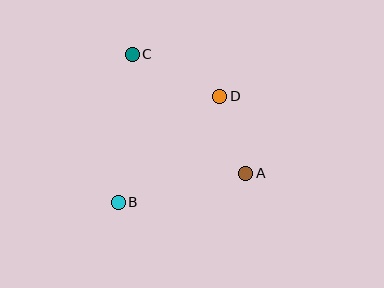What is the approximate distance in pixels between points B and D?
The distance between B and D is approximately 147 pixels.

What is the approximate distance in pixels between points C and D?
The distance between C and D is approximately 97 pixels.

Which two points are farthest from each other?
Points A and C are farthest from each other.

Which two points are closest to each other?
Points A and D are closest to each other.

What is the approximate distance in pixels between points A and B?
The distance between A and B is approximately 131 pixels.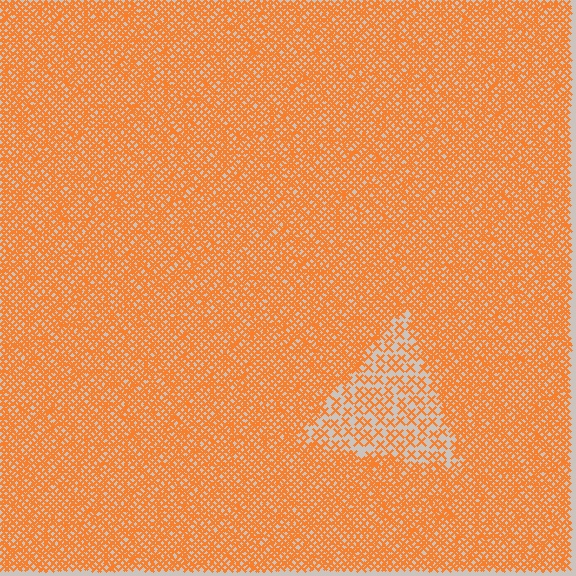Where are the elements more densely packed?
The elements are more densely packed outside the triangle boundary.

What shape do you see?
I see a triangle.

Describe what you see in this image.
The image contains small orange elements arranged at two different densities. A triangle-shaped region is visible where the elements are less densely packed than the surrounding area.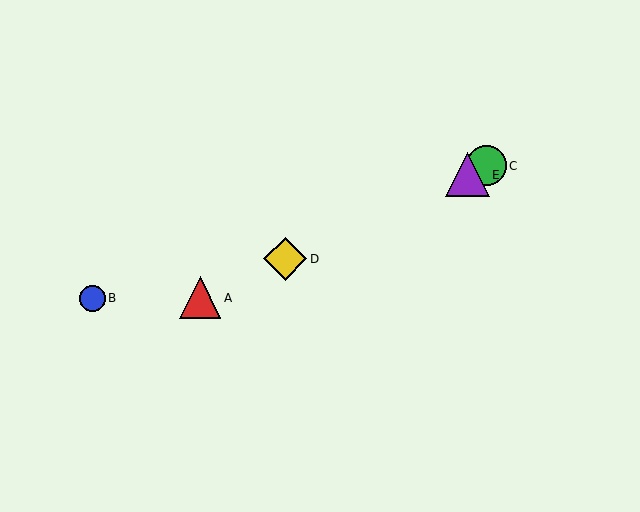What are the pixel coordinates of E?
Object E is at (467, 175).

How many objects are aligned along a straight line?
4 objects (A, C, D, E) are aligned along a straight line.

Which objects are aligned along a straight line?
Objects A, C, D, E are aligned along a straight line.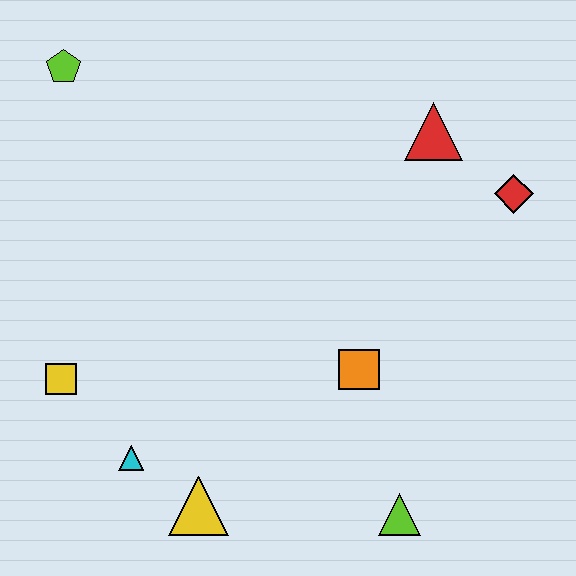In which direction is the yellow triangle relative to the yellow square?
The yellow triangle is to the right of the yellow square.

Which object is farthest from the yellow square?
The red diamond is farthest from the yellow square.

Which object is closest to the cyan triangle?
The yellow triangle is closest to the cyan triangle.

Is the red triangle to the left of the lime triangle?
No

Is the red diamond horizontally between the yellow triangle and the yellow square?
No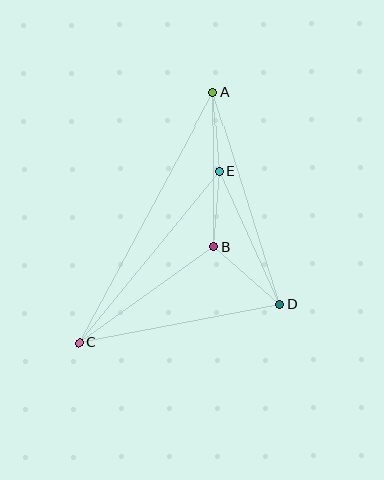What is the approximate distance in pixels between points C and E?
The distance between C and E is approximately 221 pixels.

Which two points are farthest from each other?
Points A and C are farthest from each other.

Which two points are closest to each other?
Points B and E are closest to each other.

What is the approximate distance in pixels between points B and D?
The distance between B and D is approximately 88 pixels.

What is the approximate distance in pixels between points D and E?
The distance between D and E is approximately 146 pixels.